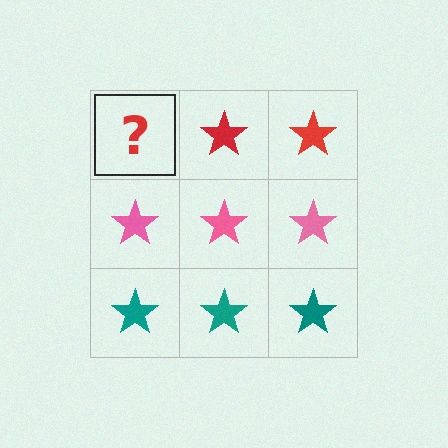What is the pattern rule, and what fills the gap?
The rule is that each row has a consistent color. The gap should be filled with a red star.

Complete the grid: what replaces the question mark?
The question mark should be replaced with a red star.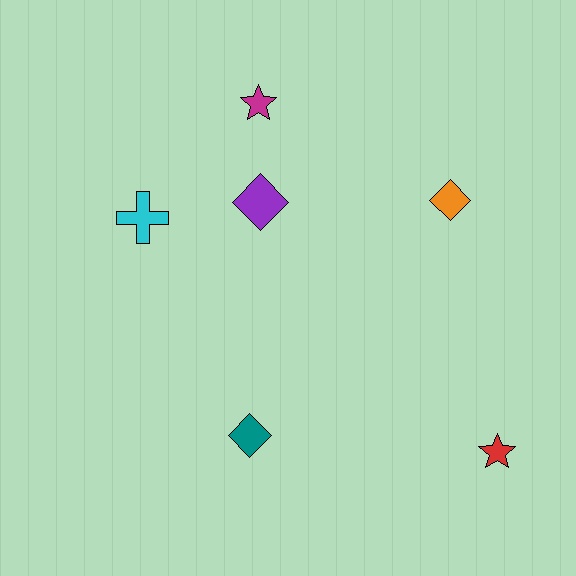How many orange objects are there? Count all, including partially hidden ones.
There is 1 orange object.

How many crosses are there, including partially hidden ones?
There is 1 cross.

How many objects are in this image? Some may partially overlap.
There are 6 objects.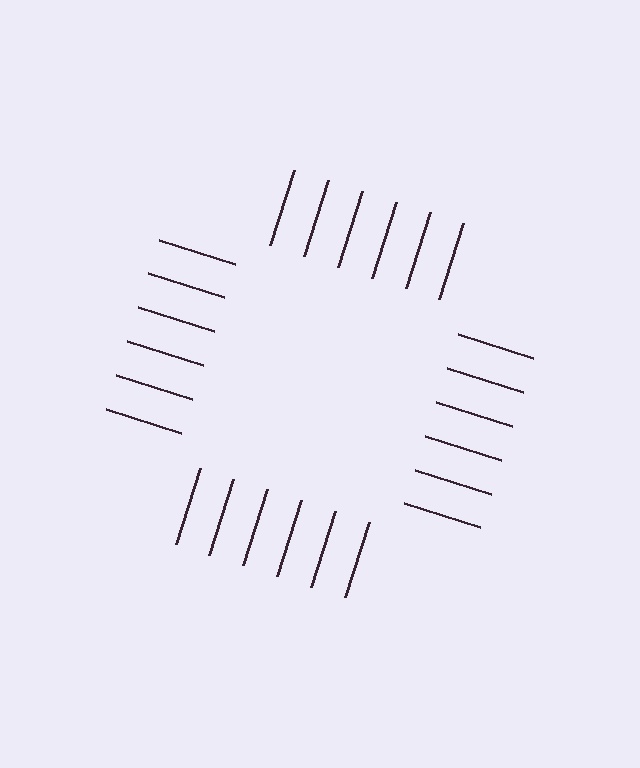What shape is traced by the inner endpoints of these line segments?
An illusory square — the line segments terminate on its edges but no continuous stroke is drawn.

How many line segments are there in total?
24 — 6 along each of the 4 edges.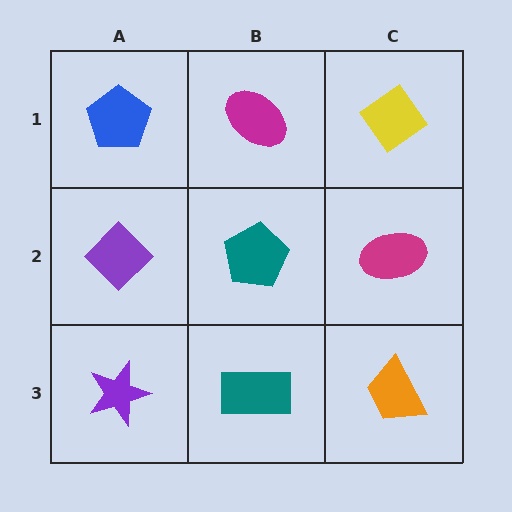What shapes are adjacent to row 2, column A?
A blue pentagon (row 1, column A), a purple star (row 3, column A), a teal pentagon (row 2, column B).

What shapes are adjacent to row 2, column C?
A yellow diamond (row 1, column C), an orange trapezoid (row 3, column C), a teal pentagon (row 2, column B).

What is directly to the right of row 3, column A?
A teal rectangle.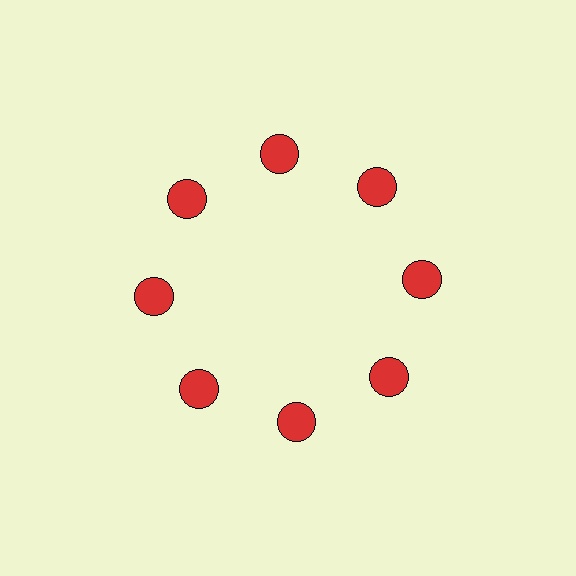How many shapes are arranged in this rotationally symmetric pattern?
There are 8 shapes, arranged in 8 groups of 1.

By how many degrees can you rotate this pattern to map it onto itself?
The pattern maps onto itself every 45 degrees of rotation.